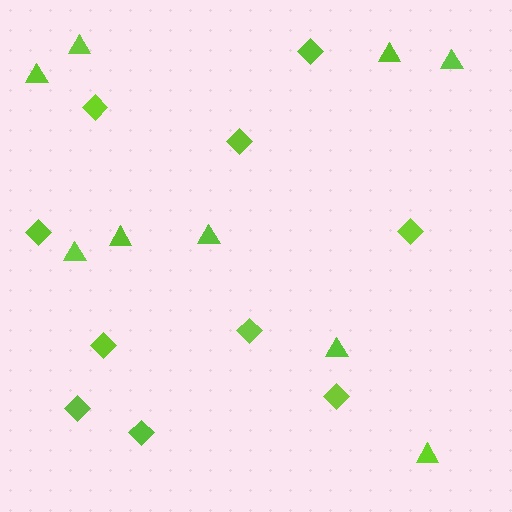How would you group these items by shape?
There are 2 groups: one group of triangles (9) and one group of diamonds (10).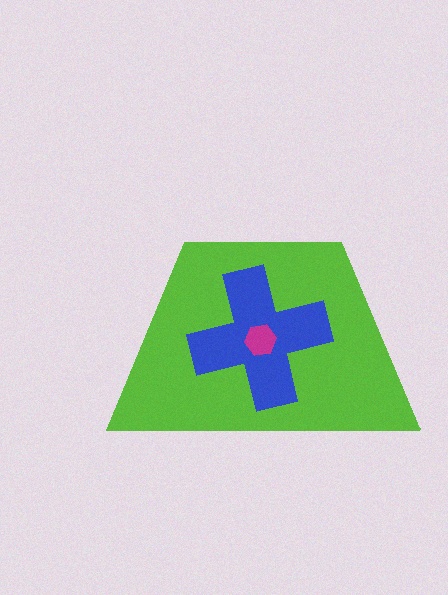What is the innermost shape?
The magenta hexagon.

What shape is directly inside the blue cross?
The magenta hexagon.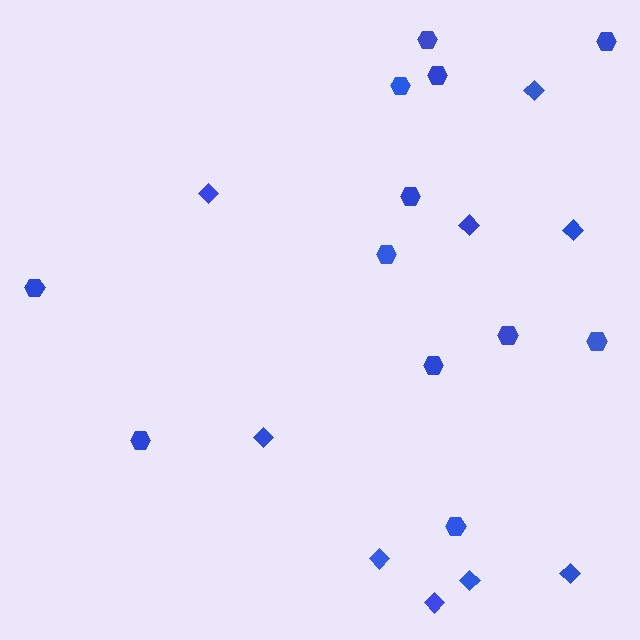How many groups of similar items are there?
There are 2 groups: one group of hexagons (12) and one group of diamonds (9).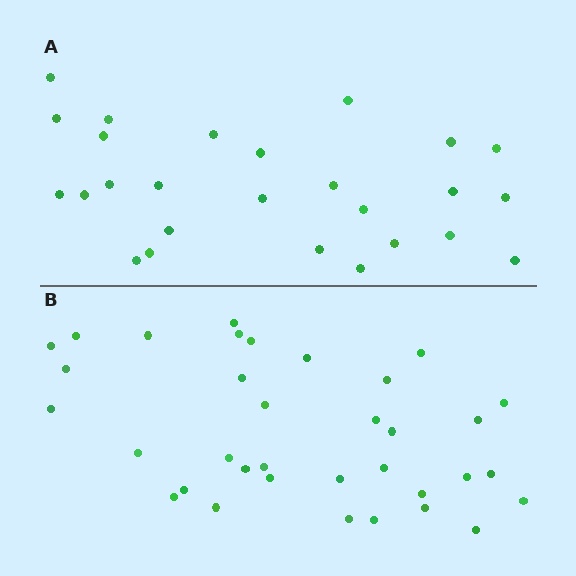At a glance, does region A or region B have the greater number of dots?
Region B (the bottom region) has more dots.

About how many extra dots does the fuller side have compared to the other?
Region B has roughly 8 or so more dots than region A.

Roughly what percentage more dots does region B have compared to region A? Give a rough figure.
About 35% more.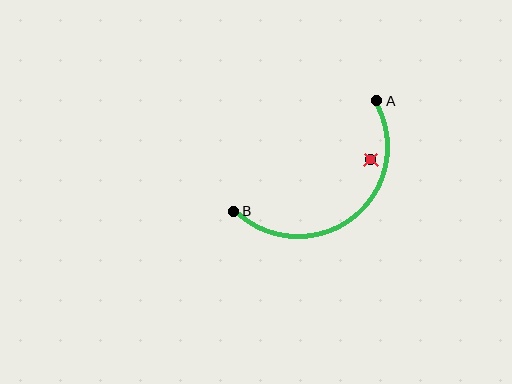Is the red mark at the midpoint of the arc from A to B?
No — the red mark does not lie on the arc at all. It sits slightly inside the curve.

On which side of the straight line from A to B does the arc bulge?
The arc bulges below and to the right of the straight line connecting A and B.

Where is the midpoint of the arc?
The arc midpoint is the point on the curve farthest from the straight line joining A and B. It sits below and to the right of that line.